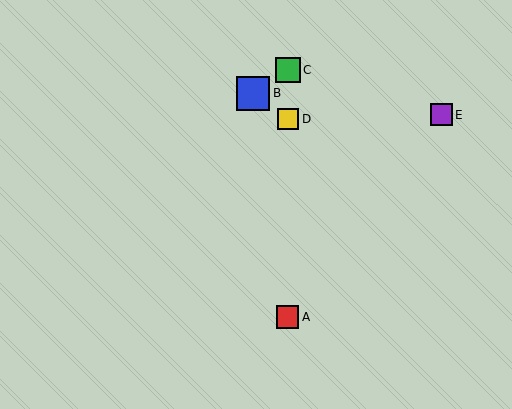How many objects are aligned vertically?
3 objects (A, C, D) are aligned vertically.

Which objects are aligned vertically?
Objects A, C, D are aligned vertically.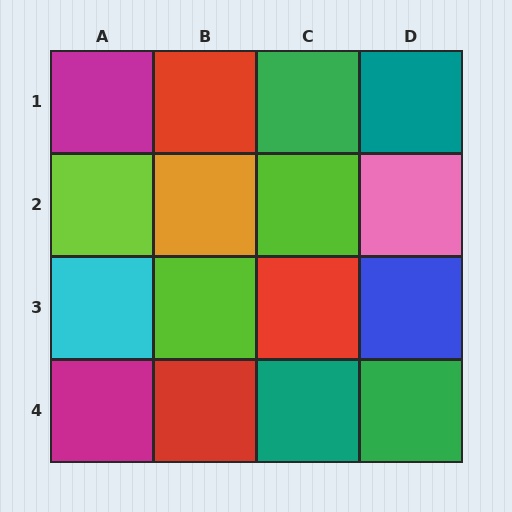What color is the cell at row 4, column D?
Green.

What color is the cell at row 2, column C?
Lime.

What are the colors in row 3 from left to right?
Cyan, lime, red, blue.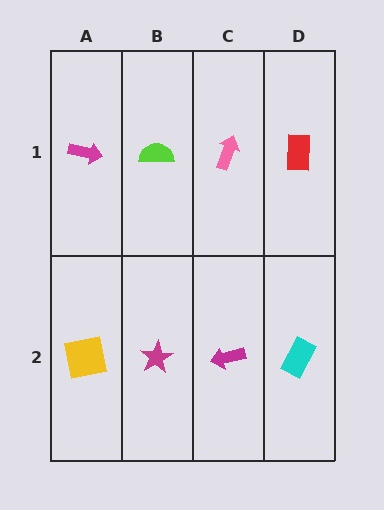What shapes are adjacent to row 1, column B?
A magenta star (row 2, column B), a magenta arrow (row 1, column A), a pink arrow (row 1, column C).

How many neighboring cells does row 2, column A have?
2.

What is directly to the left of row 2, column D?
A magenta arrow.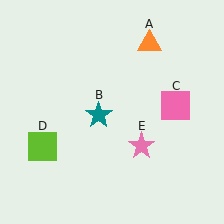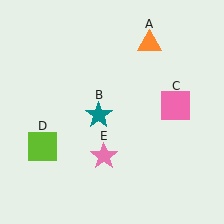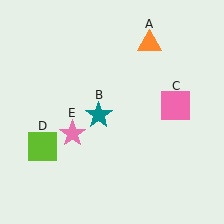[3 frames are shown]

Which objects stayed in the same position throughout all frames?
Orange triangle (object A) and teal star (object B) and pink square (object C) and lime square (object D) remained stationary.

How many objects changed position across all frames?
1 object changed position: pink star (object E).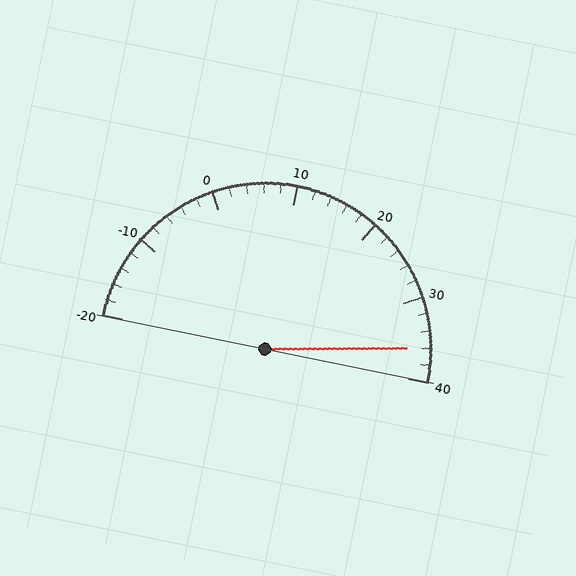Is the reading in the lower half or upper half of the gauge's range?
The reading is in the upper half of the range (-20 to 40).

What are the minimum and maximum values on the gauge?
The gauge ranges from -20 to 40.